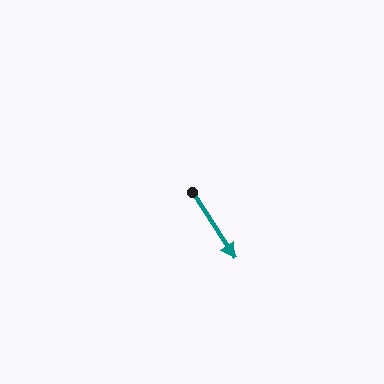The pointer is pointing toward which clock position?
Roughly 5 o'clock.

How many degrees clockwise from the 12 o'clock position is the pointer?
Approximately 147 degrees.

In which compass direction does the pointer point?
Southeast.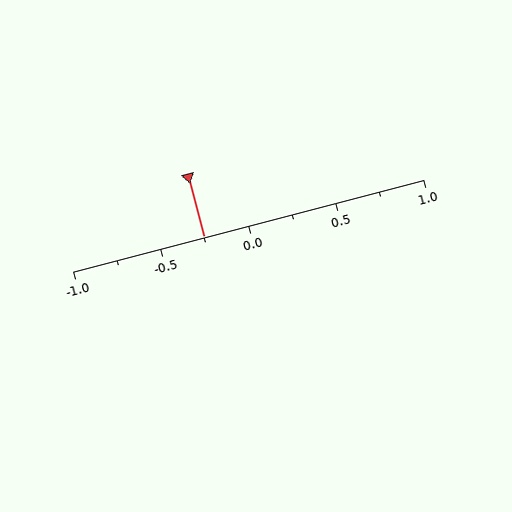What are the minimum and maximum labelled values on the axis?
The axis runs from -1.0 to 1.0.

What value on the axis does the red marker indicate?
The marker indicates approximately -0.25.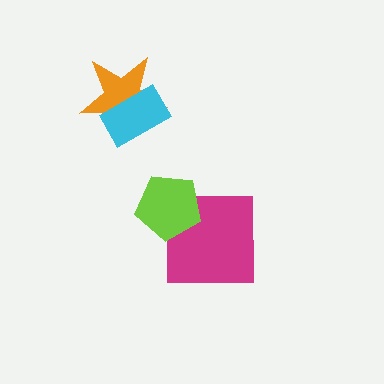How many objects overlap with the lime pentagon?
1 object overlaps with the lime pentagon.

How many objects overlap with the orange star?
1 object overlaps with the orange star.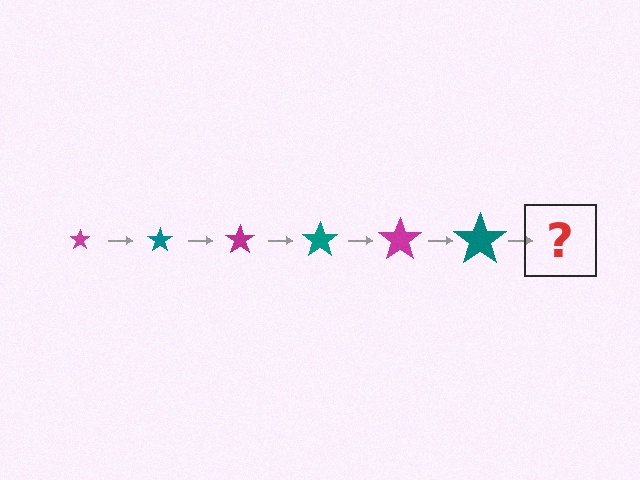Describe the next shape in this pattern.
It should be a magenta star, larger than the previous one.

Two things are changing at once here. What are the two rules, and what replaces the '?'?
The two rules are that the star grows larger each step and the color cycles through magenta and teal. The '?' should be a magenta star, larger than the previous one.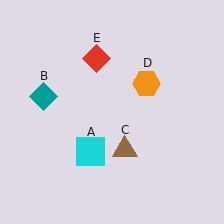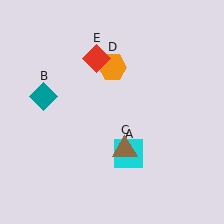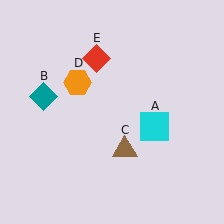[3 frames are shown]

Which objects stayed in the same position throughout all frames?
Teal diamond (object B) and brown triangle (object C) and red diamond (object E) remained stationary.